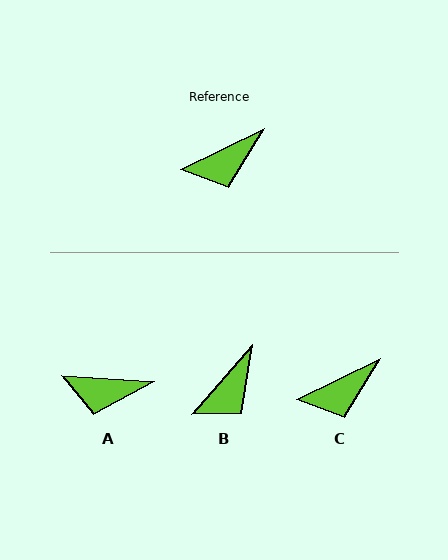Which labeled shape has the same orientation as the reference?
C.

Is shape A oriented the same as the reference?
No, it is off by about 30 degrees.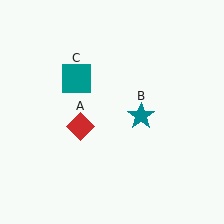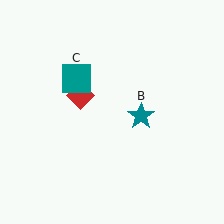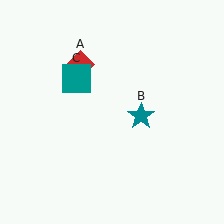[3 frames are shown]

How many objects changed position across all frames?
1 object changed position: red diamond (object A).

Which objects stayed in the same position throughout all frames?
Teal star (object B) and teal square (object C) remained stationary.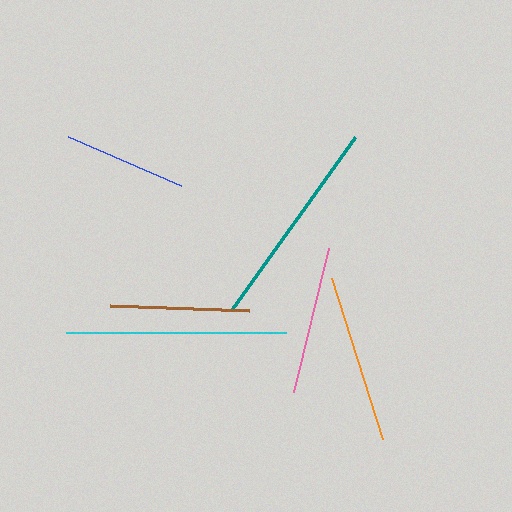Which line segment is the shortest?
The blue line is the shortest at approximately 123 pixels.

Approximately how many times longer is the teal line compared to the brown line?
The teal line is approximately 1.5 times the length of the brown line.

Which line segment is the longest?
The cyan line is the longest at approximately 220 pixels.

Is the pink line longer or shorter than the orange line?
The orange line is longer than the pink line.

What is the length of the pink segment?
The pink segment is approximately 148 pixels long.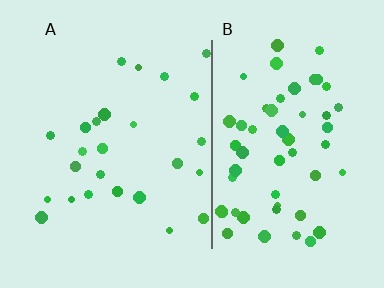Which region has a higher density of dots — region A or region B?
B (the right).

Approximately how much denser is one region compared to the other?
Approximately 2.2× — region B over region A.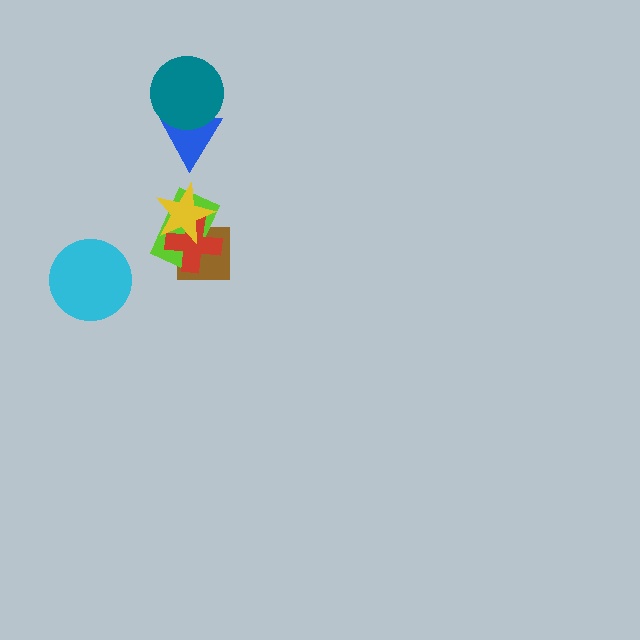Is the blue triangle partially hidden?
Yes, it is partially covered by another shape.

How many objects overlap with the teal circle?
1 object overlaps with the teal circle.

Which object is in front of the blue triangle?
The teal circle is in front of the blue triangle.